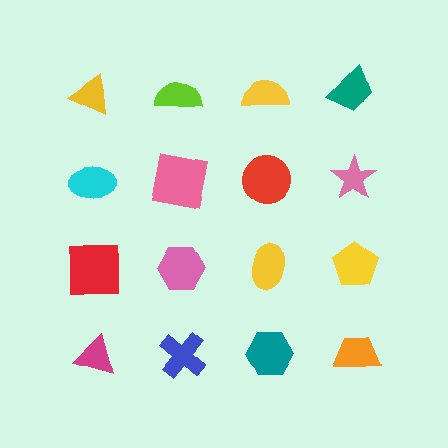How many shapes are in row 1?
4 shapes.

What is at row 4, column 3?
A teal hexagon.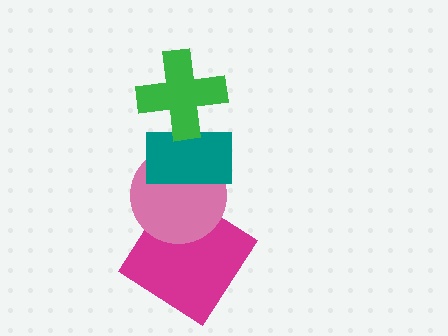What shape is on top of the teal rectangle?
The green cross is on top of the teal rectangle.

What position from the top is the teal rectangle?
The teal rectangle is 2nd from the top.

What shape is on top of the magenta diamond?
The pink circle is on top of the magenta diamond.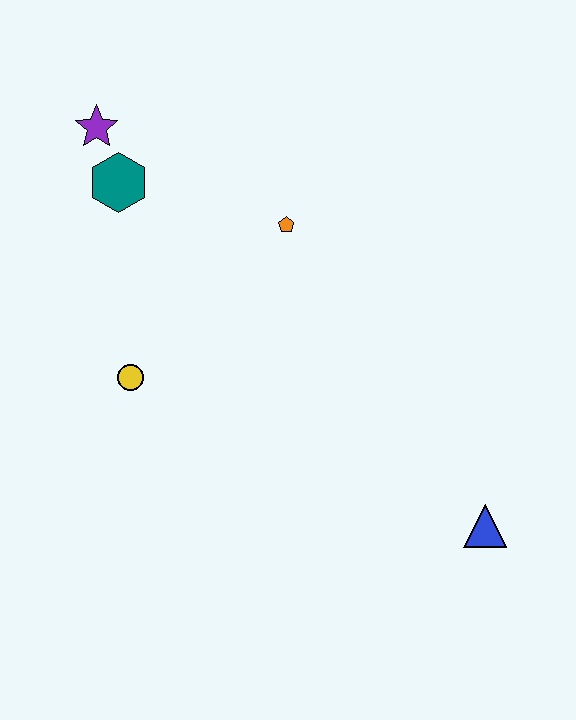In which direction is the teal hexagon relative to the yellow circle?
The teal hexagon is above the yellow circle.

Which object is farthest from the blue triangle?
The purple star is farthest from the blue triangle.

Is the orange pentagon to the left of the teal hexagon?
No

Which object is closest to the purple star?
The teal hexagon is closest to the purple star.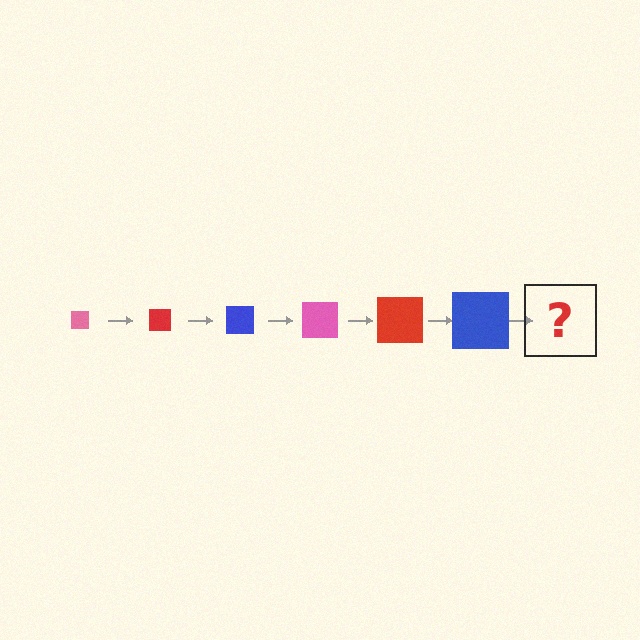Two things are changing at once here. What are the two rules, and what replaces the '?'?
The two rules are that the square grows larger each step and the color cycles through pink, red, and blue. The '?' should be a pink square, larger than the previous one.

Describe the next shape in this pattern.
It should be a pink square, larger than the previous one.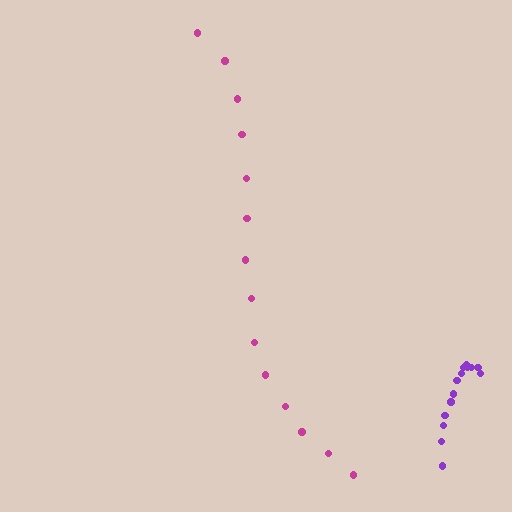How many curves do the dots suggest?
There are 2 distinct paths.